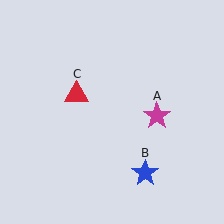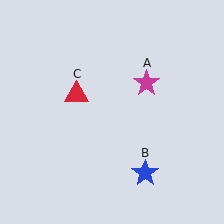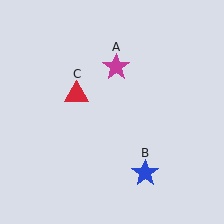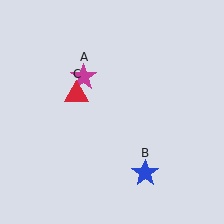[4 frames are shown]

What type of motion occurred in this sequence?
The magenta star (object A) rotated counterclockwise around the center of the scene.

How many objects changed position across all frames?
1 object changed position: magenta star (object A).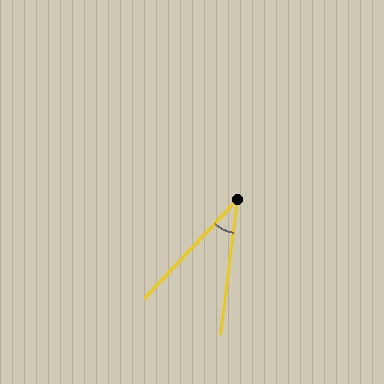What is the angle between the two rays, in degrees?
Approximately 36 degrees.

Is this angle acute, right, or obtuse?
It is acute.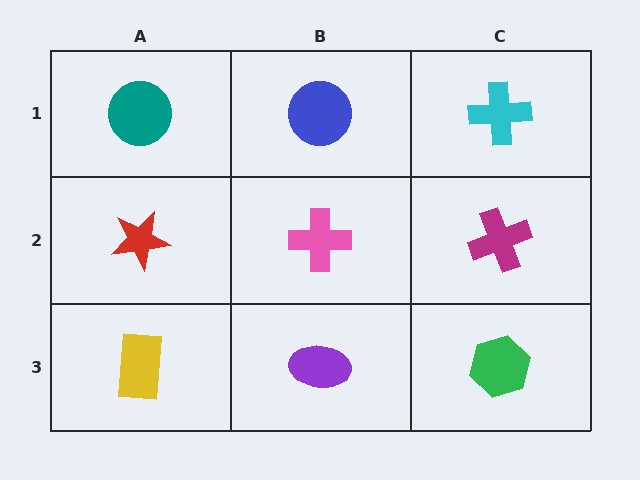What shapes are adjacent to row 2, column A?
A teal circle (row 1, column A), a yellow rectangle (row 3, column A), a pink cross (row 2, column B).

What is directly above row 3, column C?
A magenta cross.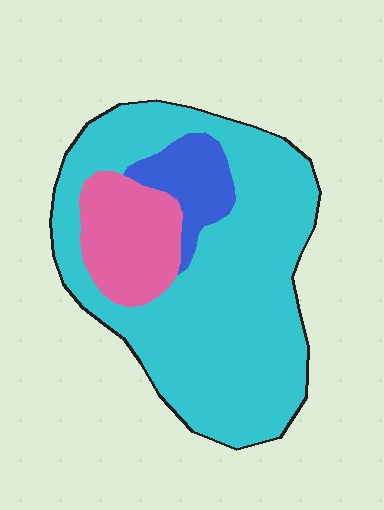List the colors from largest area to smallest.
From largest to smallest: cyan, pink, blue.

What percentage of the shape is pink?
Pink covers about 15% of the shape.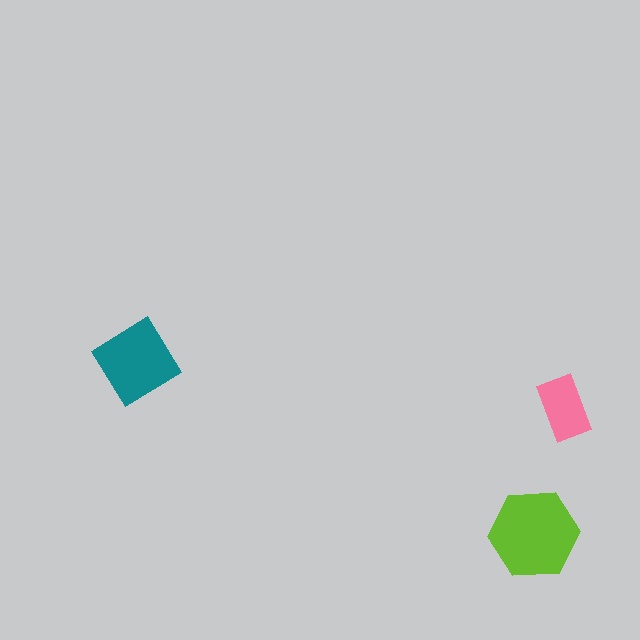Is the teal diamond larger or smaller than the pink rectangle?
Larger.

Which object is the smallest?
The pink rectangle.